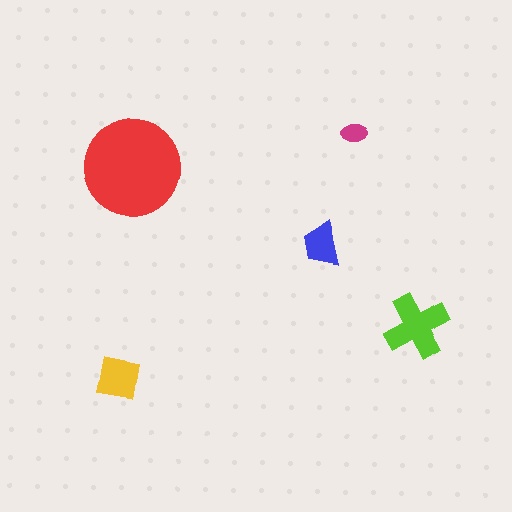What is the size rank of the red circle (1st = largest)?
1st.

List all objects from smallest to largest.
The magenta ellipse, the blue trapezoid, the yellow square, the lime cross, the red circle.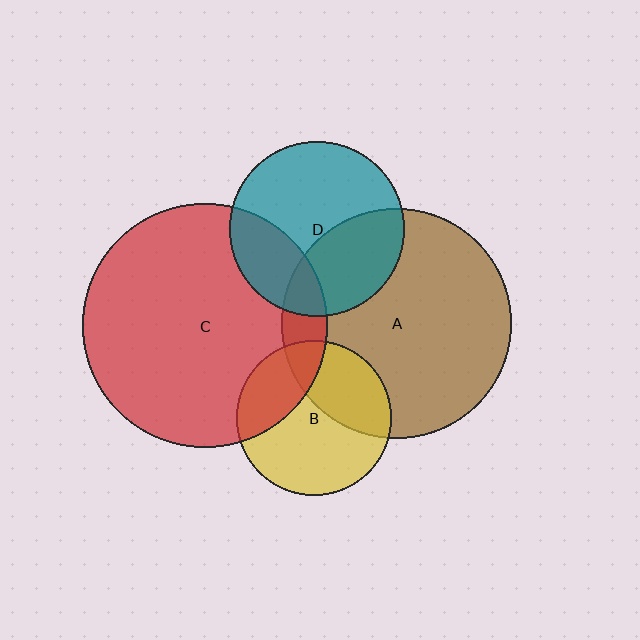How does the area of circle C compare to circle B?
Approximately 2.5 times.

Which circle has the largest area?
Circle C (red).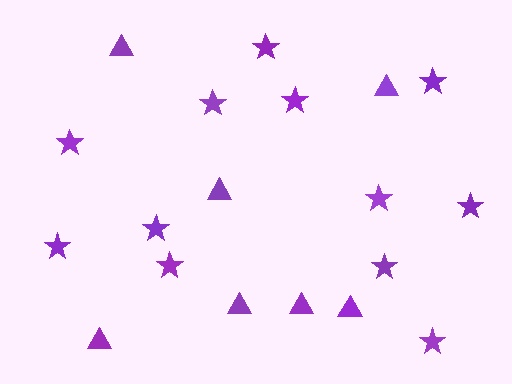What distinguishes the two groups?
There are 2 groups: one group of triangles (7) and one group of stars (12).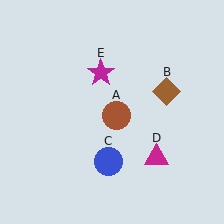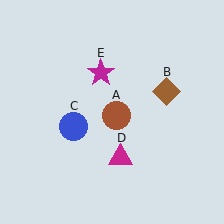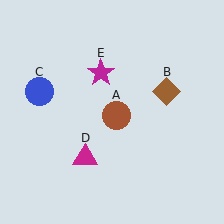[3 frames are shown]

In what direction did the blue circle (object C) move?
The blue circle (object C) moved up and to the left.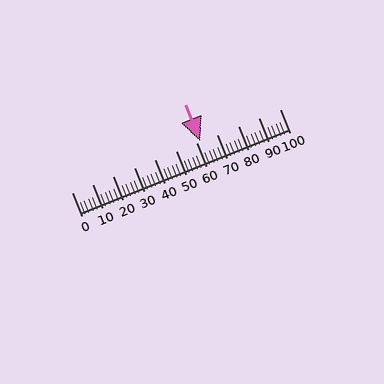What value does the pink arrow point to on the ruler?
The pink arrow points to approximately 62.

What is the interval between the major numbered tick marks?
The major tick marks are spaced 10 units apart.